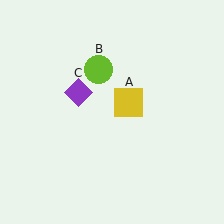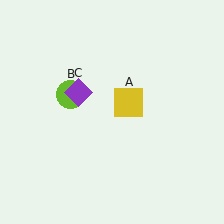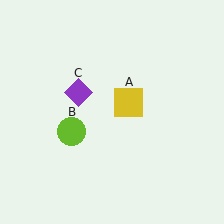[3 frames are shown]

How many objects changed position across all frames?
1 object changed position: lime circle (object B).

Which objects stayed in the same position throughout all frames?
Yellow square (object A) and purple diamond (object C) remained stationary.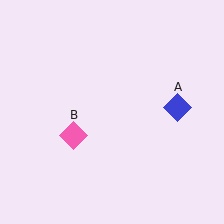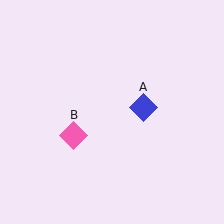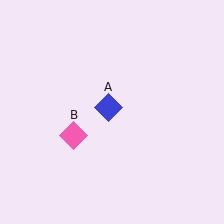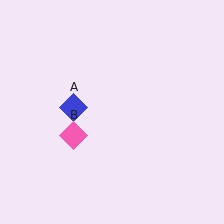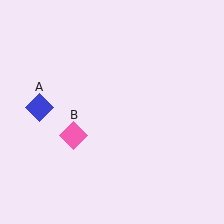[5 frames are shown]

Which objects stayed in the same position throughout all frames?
Pink diamond (object B) remained stationary.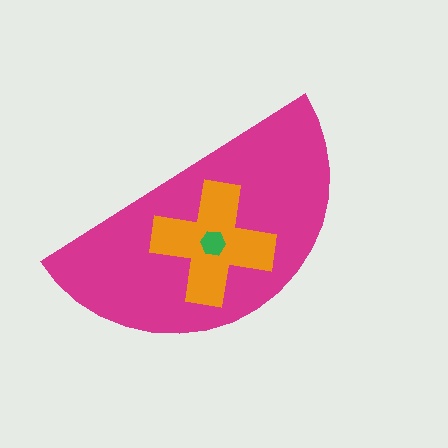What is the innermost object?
The green hexagon.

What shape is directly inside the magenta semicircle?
The orange cross.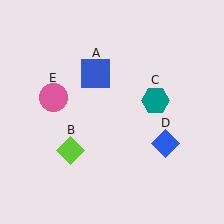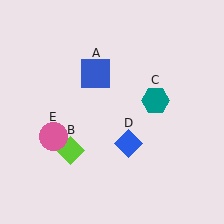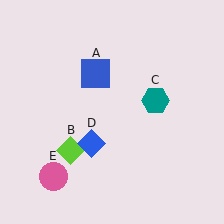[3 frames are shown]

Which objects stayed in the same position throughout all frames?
Blue square (object A) and lime diamond (object B) and teal hexagon (object C) remained stationary.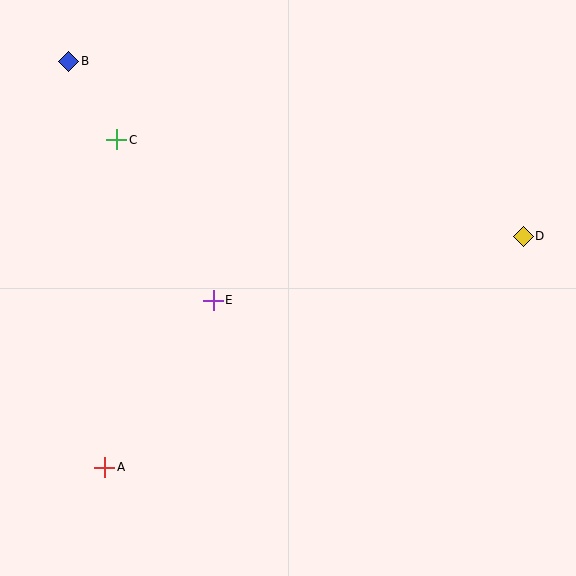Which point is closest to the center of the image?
Point E at (213, 300) is closest to the center.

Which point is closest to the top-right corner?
Point D is closest to the top-right corner.